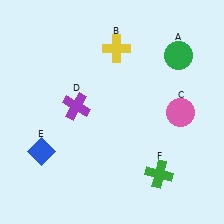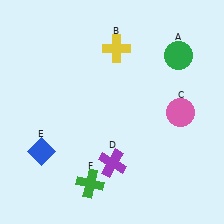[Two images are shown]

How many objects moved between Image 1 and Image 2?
2 objects moved between the two images.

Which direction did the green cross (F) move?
The green cross (F) moved left.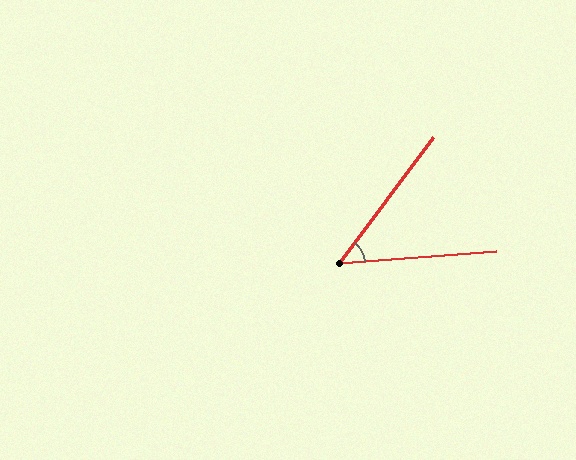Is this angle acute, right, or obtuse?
It is acute.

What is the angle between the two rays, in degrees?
Approximately 49 degrees.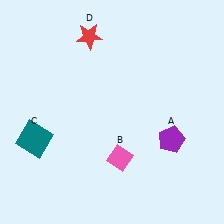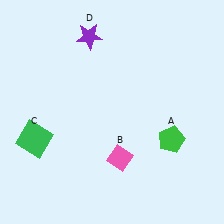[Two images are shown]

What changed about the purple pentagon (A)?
In Image 1, A is purple. In Image 2, it changed to green.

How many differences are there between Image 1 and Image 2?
There are 3 differences between the two images.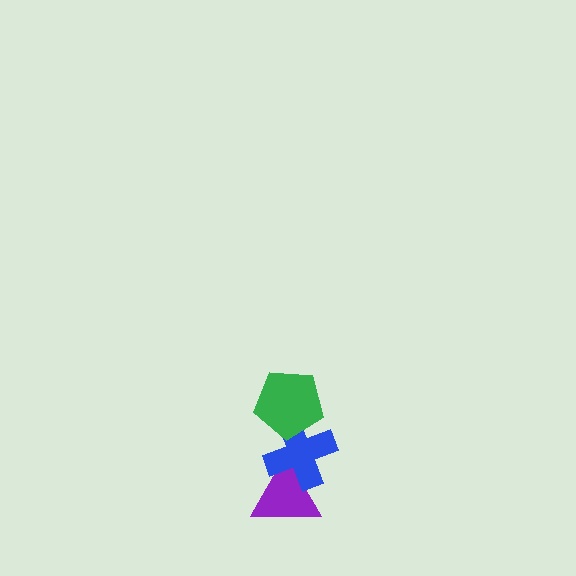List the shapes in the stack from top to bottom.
From top to bottom: the green pentagon, the blue cross, the purple triangle.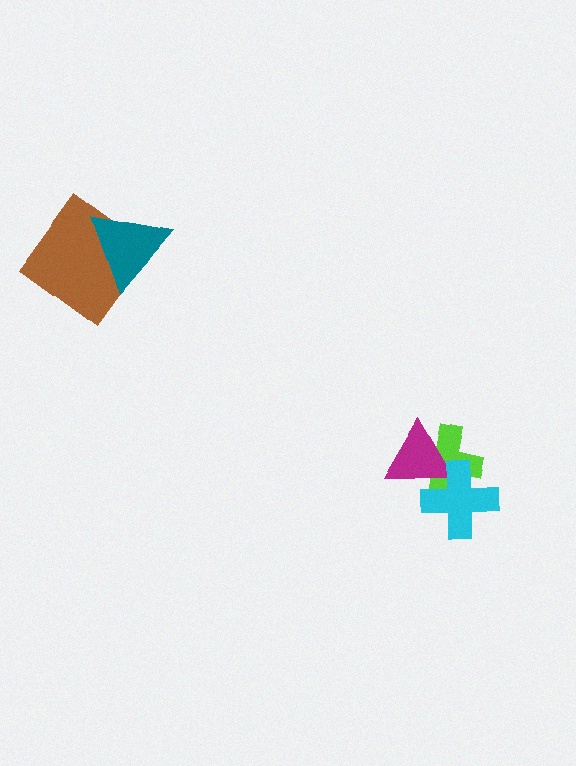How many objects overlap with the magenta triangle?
2 objects overlap with the magenta triangle.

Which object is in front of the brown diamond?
The teal triangle is in front of the brown diamond.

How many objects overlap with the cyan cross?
2 objects overlap with the cyan cross.